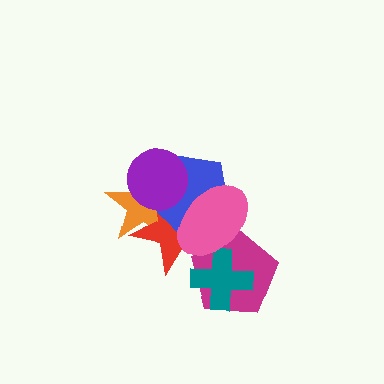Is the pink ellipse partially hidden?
No, no other shape covers it.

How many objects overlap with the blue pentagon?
4 objects overlap with the blue pentagon.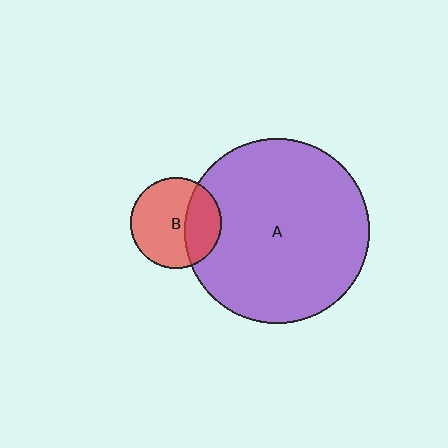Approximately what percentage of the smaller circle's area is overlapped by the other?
Approximately 35%.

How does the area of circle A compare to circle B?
Approximately 4.1 times.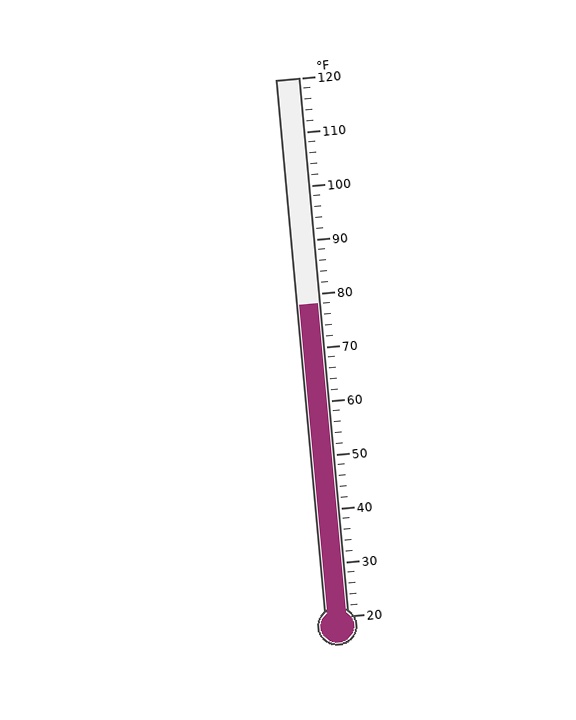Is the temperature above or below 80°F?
The temperature is below 80°F.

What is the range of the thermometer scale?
The thermometer scale ranges from 20°F to 120°F.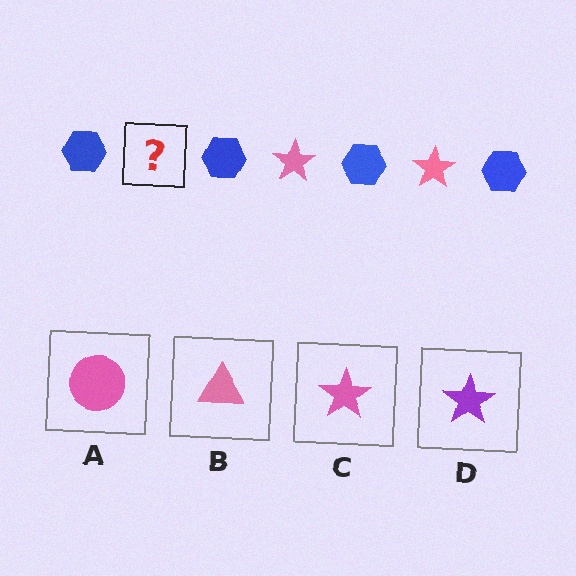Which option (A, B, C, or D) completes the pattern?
C.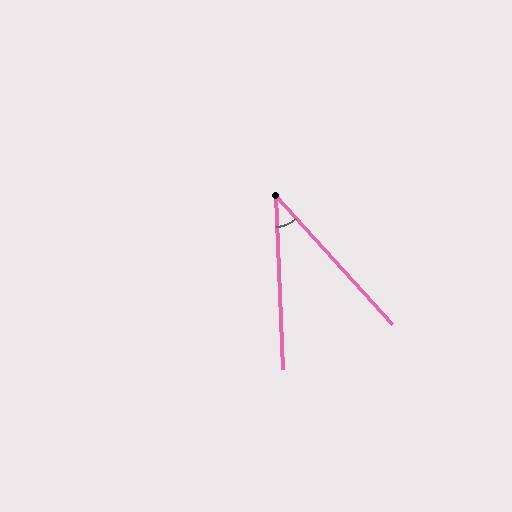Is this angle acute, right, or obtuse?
It is acute.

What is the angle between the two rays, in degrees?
Approximately 40 degrees.